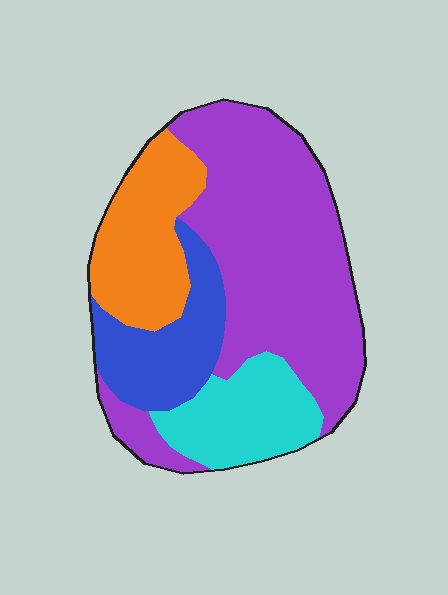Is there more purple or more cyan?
Purple.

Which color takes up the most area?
Purple, at roughly 50%.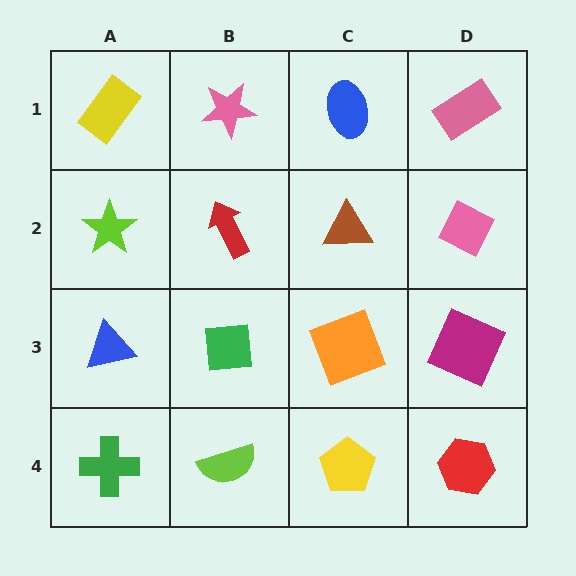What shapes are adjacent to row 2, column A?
A yellow rectangle (row 1, column A), a blue triangle (row 3, column A), a red arrow (row 2, column B).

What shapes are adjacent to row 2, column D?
A pink rectangle (row 1, column D), a magenta square (row 3, column D), a brown triangle (row 2, column C).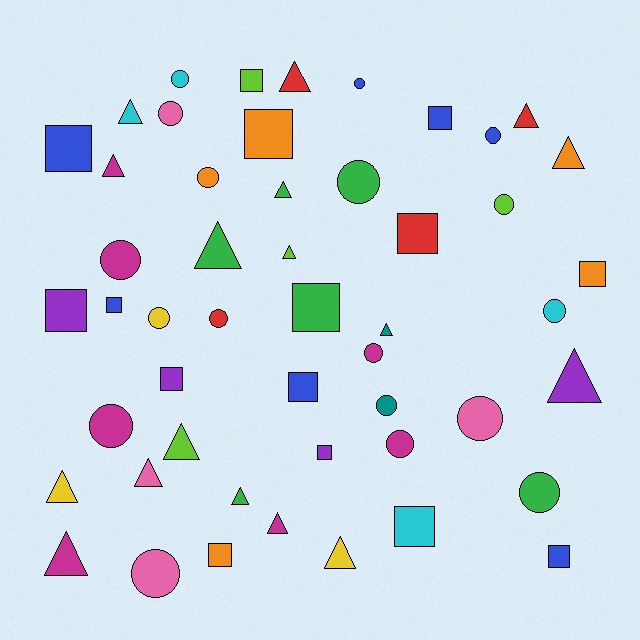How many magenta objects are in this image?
There are 7 magenta objects.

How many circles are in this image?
There are 18 circles.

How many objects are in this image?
There are 50 objects.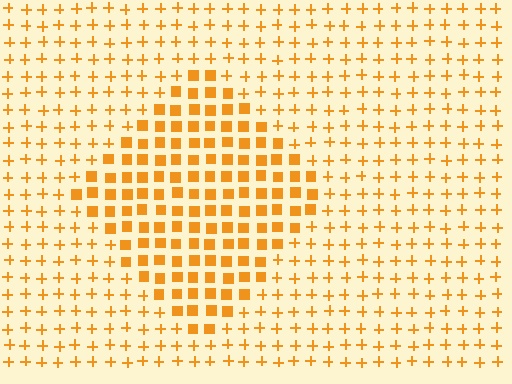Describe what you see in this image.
The image is filled with small orange elements arranged in a uniform grid. A diamond-shaped region contains squares, while the surrounding area contains plus signs. The boundary is defined purely by the change in element shape.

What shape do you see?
I see a diamond.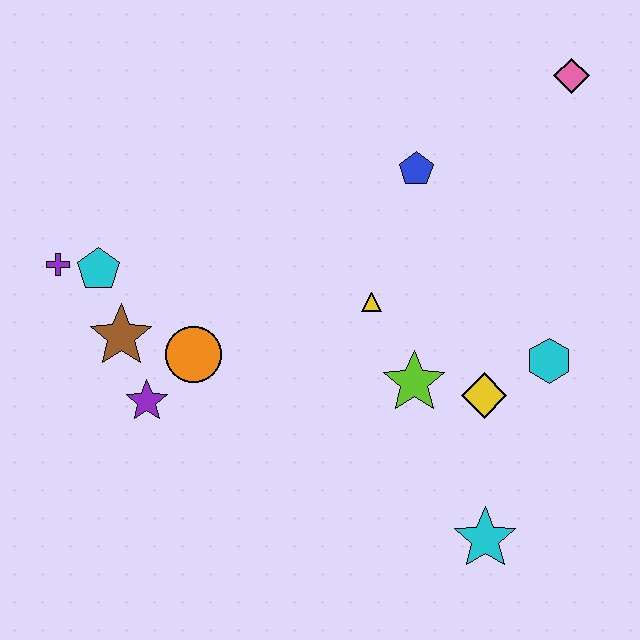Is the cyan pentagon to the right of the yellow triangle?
No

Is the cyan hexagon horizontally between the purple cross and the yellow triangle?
No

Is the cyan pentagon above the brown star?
Yes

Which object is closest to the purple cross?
The cyan pentagon is closest to the purple cross.